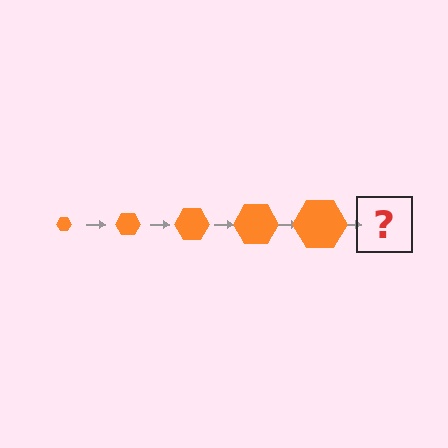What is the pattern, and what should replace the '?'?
The pattern is that the hexagon gets progressively larger each step. The '?' should be an orange hexagon, larger than the previous one.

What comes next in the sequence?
The next element should be an orange hexagon, larger than the previous one.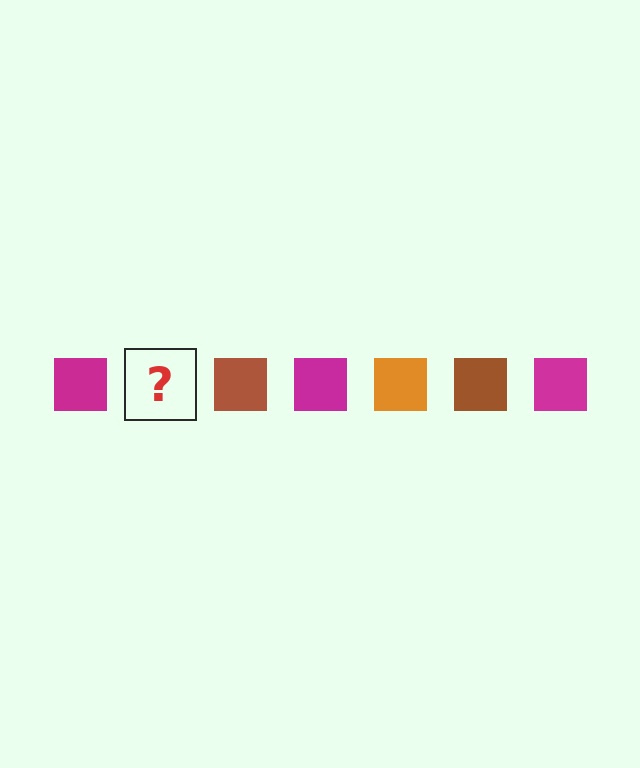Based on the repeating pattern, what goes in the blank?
The blank should be an orange square.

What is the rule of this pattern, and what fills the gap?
The rule is that the pattern cycles through magenta, orange, brown squares. The gap should be filled with an orange square.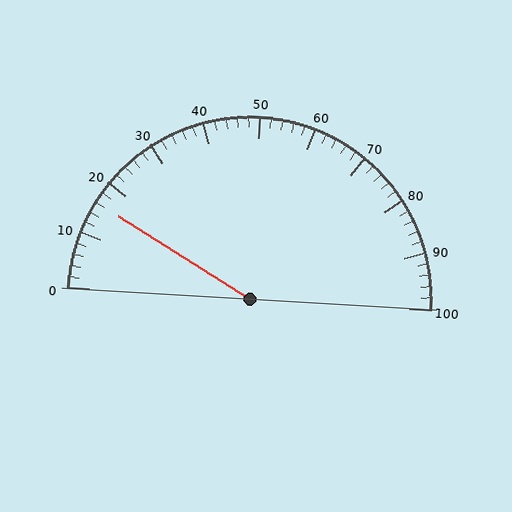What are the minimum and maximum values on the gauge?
The gauge ranges from 0 to 100.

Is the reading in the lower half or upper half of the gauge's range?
The reading is in the lower half of the range (0 to 100).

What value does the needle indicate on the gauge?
The needle indicates approximately 16.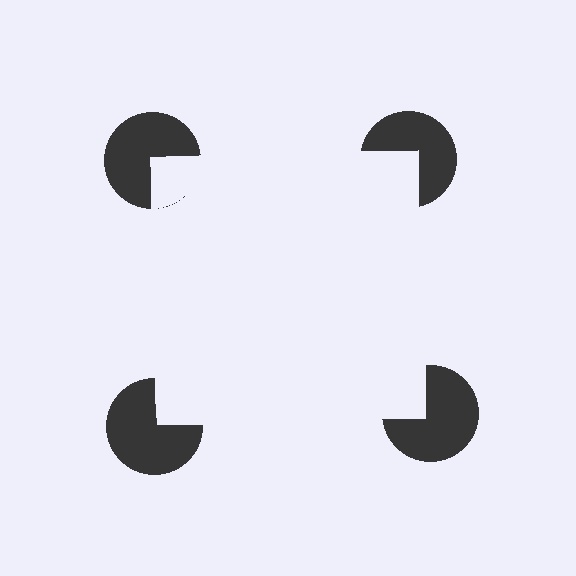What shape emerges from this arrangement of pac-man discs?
An illusory square — its edges are inferred from the aligned wedge cuts in the pac-man discs, not physically drawn.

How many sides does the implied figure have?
4 sides.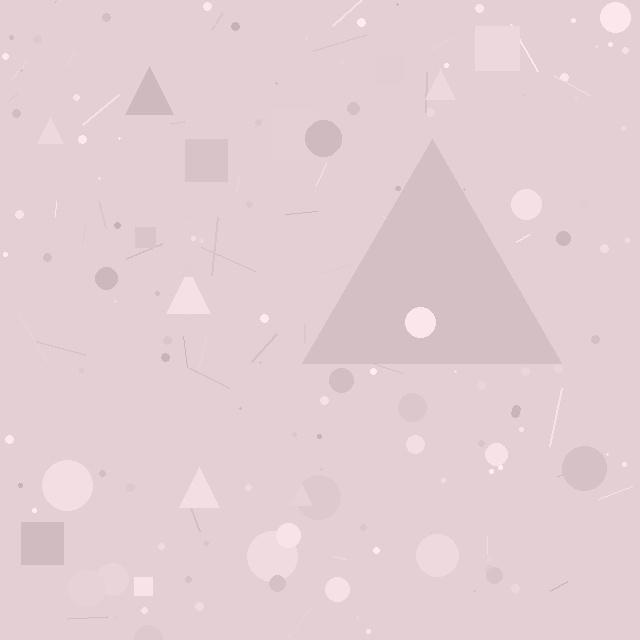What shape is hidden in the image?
A triangle is hidden in the image.